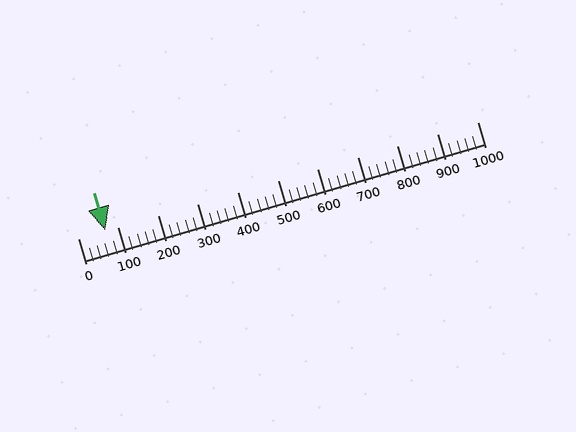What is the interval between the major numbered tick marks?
The major tick marks are spaced 100 units apart.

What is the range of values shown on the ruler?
The ruler shows values from 0 to 1000.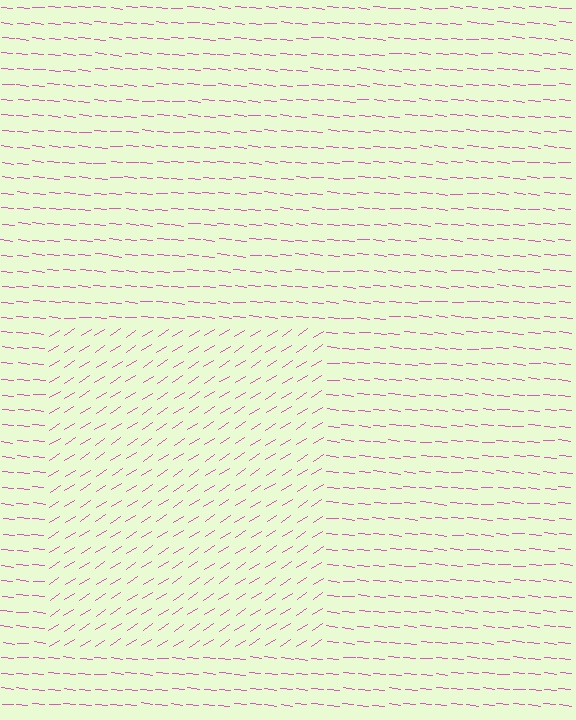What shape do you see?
I see a rectangle.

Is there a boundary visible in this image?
Yes, there is a texture boundary formed by a change in line orientation.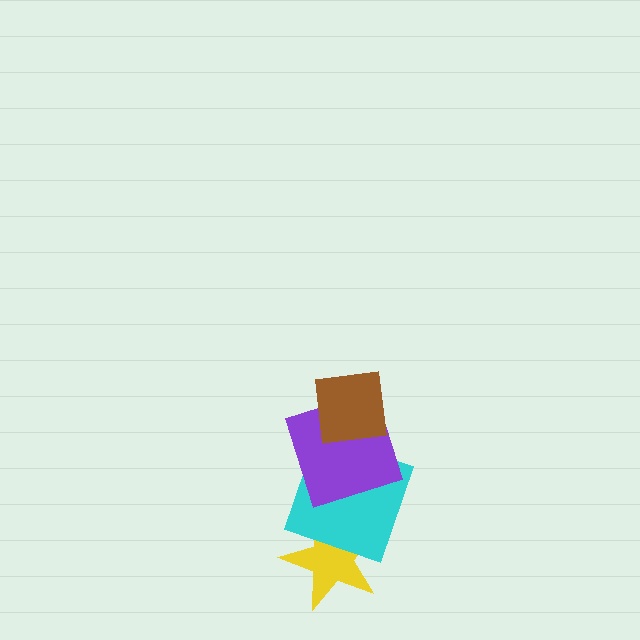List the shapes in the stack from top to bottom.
From top to bottom: the brown square, the purple square, the cyan square, the yellow star.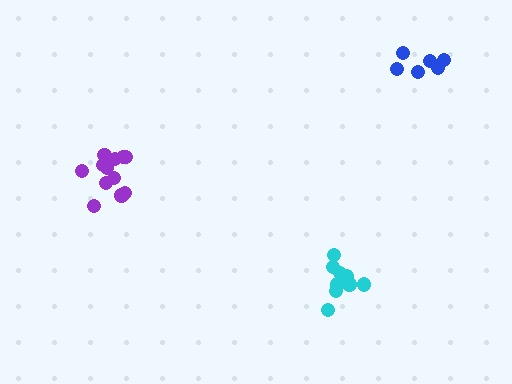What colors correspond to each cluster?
The clusters are colored: purple, cyan, blue.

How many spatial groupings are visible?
There are 3 spatial groupings.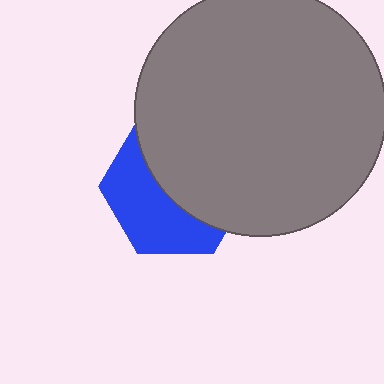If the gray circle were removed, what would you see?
You would see the complete blue hexagon.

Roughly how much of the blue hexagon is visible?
A small part of it is visible (roughly 45%).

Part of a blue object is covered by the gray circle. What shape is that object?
It is a hexagon.